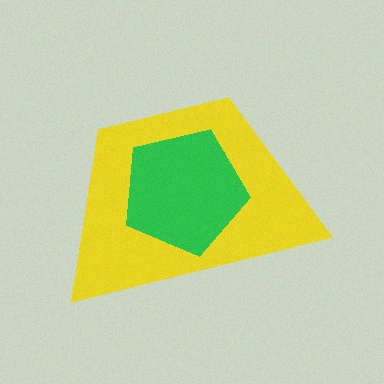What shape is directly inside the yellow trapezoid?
The green pentagon.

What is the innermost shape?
The green pentagon.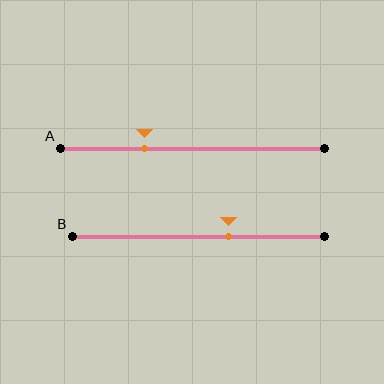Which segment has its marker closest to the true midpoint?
Segment B has its marker closest to the true midpoint.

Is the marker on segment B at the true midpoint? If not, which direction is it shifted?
No, the marker on segment B is shifted to the right by about 12% of the segment length.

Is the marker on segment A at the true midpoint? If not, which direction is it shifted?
No, the marker on segment A is shifted to the left by about 18% of the segment length.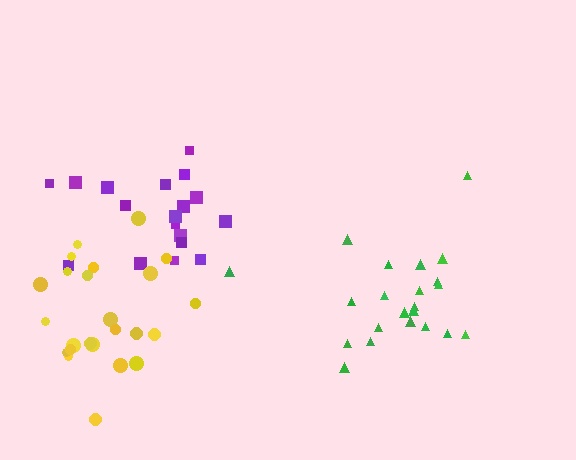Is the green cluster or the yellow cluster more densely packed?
Yellow.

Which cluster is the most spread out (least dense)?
Green.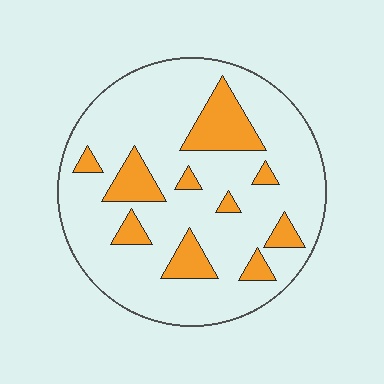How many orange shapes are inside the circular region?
10.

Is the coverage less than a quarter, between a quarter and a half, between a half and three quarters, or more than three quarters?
Less than a quarter.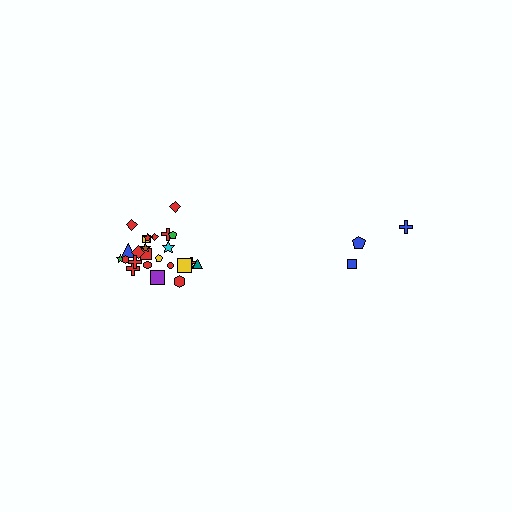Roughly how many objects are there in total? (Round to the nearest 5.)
Roughly 30 objects in total.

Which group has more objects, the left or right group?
The left group.